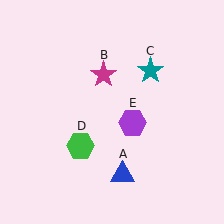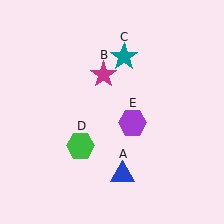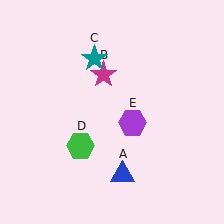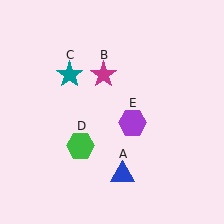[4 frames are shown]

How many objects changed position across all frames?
1 object changed position: teal star (object C).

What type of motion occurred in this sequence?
The teal star (object C) rotated counterclockwise around the center of the scene.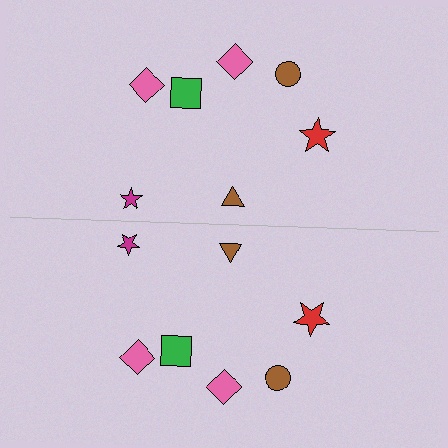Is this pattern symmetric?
Yes, this pattern has bilateral (reflection) symmetry.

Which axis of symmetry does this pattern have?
The pattern has a horizontal axis of symmetry running through the center of the image.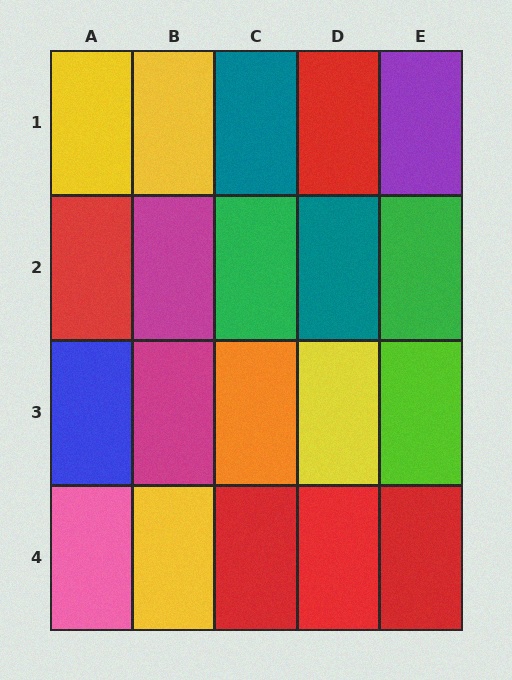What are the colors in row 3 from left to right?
Blue, magenta, orange, yellow, lime.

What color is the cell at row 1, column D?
Red.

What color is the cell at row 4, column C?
Red.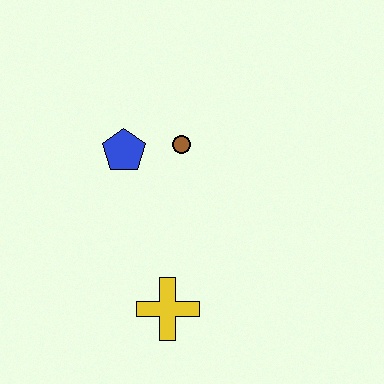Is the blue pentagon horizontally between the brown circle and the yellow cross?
No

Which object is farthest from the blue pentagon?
The yellow cross is farthest from the blue pentagon.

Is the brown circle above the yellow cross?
Yes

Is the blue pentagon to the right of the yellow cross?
No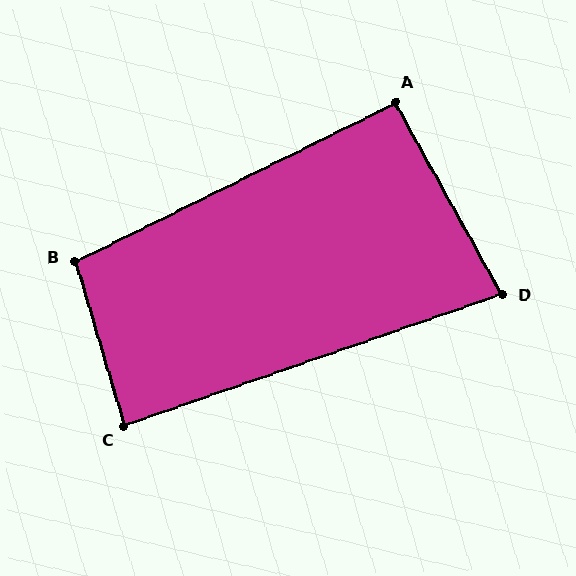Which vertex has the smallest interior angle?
D, at approximately 80 degrees.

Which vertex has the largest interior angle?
B, at approximately 100 degrees.